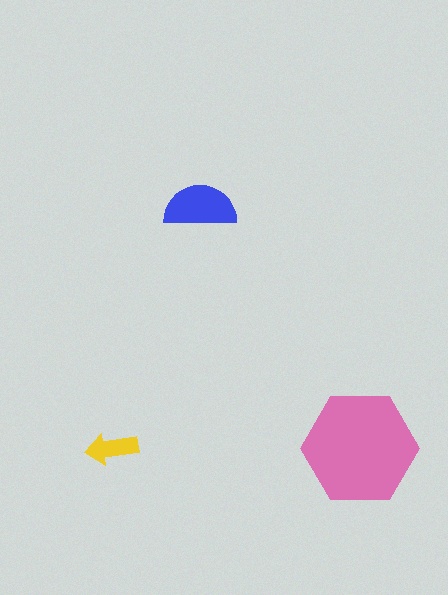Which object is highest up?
The blue semicircle is topmost.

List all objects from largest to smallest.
The pink hexagon, the blue semicircle, the yellow arrow.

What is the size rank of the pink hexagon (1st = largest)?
1st.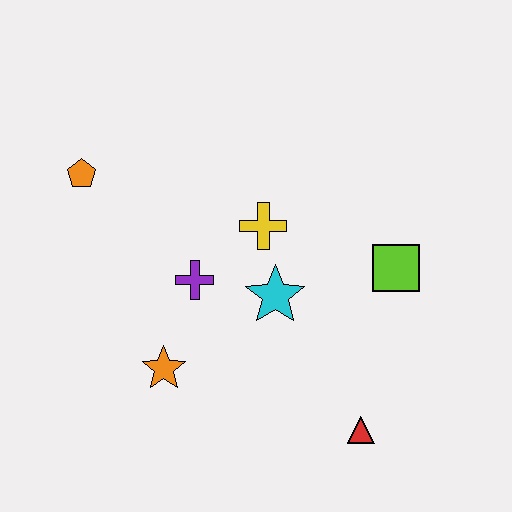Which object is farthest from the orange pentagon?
The red triangle is farthest from the orange pentagon.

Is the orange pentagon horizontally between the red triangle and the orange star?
No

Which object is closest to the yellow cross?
The cyan star is closest to the yellow cross.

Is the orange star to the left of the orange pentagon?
No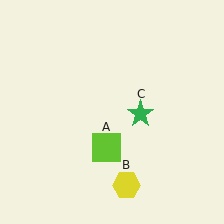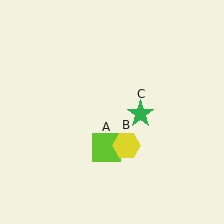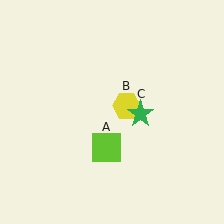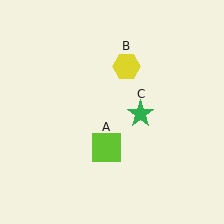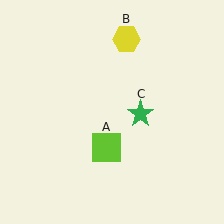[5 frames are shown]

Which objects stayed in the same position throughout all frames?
Lime square (object A) and green star (object C) remained stationary.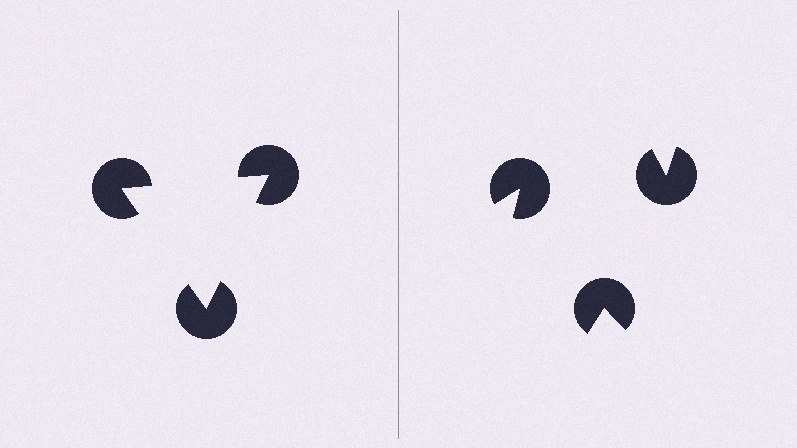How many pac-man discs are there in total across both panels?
6 — 3 on each side.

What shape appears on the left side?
An illusory triangle.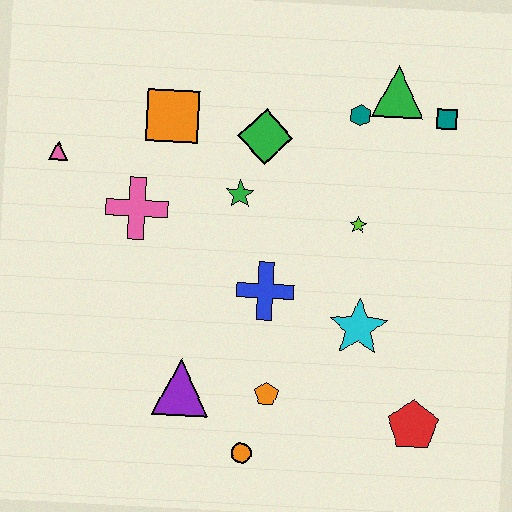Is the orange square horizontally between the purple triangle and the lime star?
No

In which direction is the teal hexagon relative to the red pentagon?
The teal hexagon is above the red pentagon.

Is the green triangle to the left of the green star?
No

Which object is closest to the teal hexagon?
The green triangle is closest to the teal hexagon.